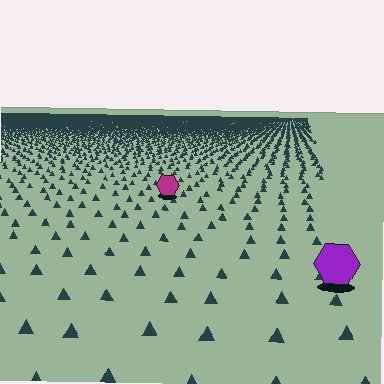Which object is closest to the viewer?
The purple hexagon is closest. The texture marks near it are larger and more spread out.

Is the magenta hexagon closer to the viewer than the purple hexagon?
No. The purple hexagon is closer — you can tell from the texture gradient: the ground texture is coarser near it.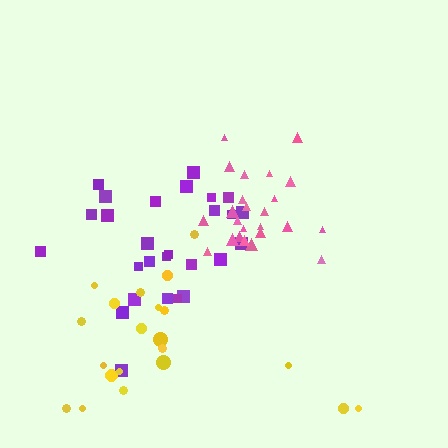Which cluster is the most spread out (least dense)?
Yellow.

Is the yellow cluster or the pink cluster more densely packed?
Pink.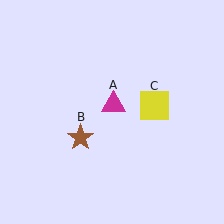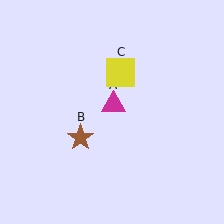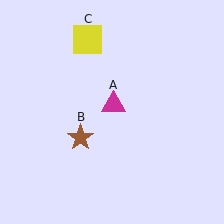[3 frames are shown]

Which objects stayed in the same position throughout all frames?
Magenta triangle (object A) and brown star (object B) remained stationary.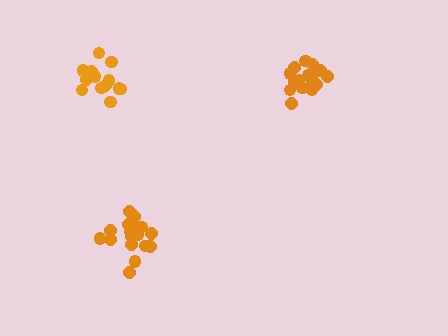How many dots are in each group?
Group 1: 19 dots, Group 2: 14 dots, Group 3: 18 dots (51 total).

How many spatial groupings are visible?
There are 3 spatial groupings.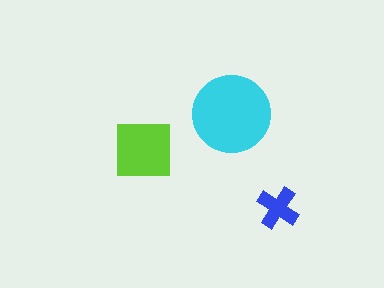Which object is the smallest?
The blue cross.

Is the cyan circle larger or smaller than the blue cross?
Larger.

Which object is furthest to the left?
The lime square is leftmost.